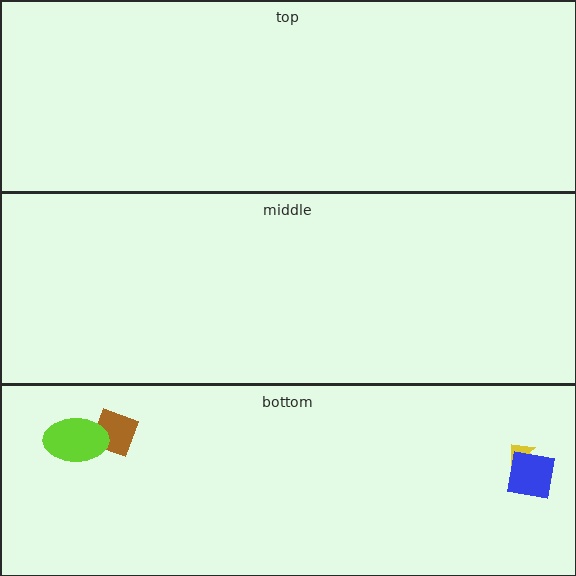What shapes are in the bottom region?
The brown diamond, the yellow arrow, the lime ellipse, the blue square.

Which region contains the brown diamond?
The bottom region.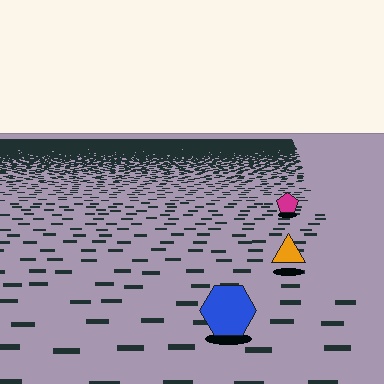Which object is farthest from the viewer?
The magenta pentagon is farthest from the viewer. It appears smaller and the ground texture around it is denser.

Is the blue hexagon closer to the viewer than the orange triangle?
Yes. The blue hexagon is closer — you can tell from the texture gradient: the ground texture is coarser near it.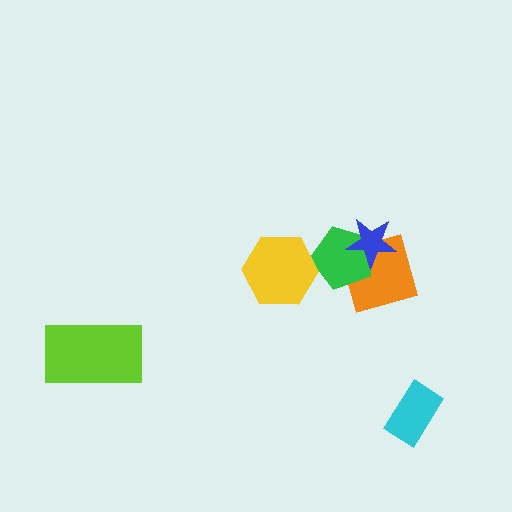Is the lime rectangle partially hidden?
No, no other shape covers it.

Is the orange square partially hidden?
Yes, it is partially covered by another shape.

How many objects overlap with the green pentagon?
3 objects overlap with the green pentagon.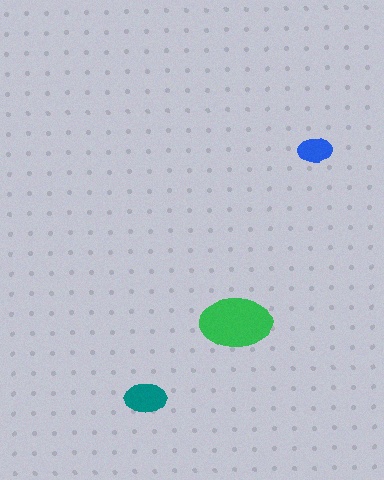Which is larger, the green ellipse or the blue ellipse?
The green one.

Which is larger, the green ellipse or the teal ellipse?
The green one.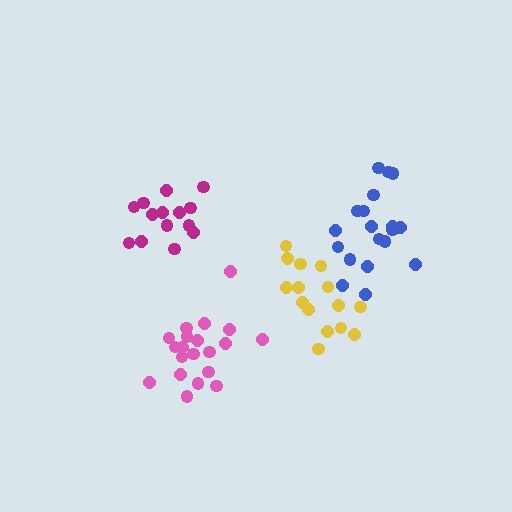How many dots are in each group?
Group 1: 19 dots, Group 2: 15 dots, Group 3: 20 dots, Group 4: 14 dots (68 total).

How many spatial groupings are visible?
There are 4 spatial groupings.